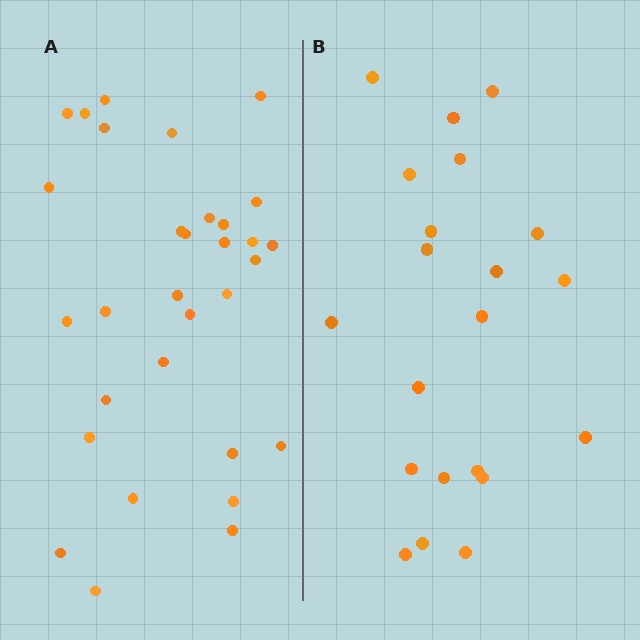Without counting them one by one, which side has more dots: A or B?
Region A (the left region) has more dots.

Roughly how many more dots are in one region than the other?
Region A has roughly 10 or so more dots than region B.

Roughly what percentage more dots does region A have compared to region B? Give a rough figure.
About 50% more.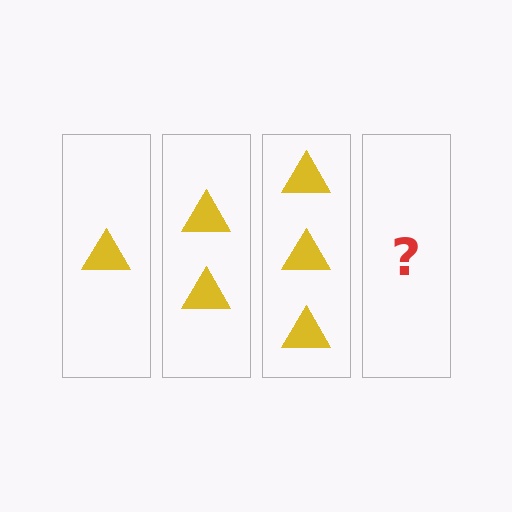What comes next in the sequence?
The next element should be 4 triangles.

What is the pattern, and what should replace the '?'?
The pattern is that each step adds one more triangle. The '?' should be 4 triangles.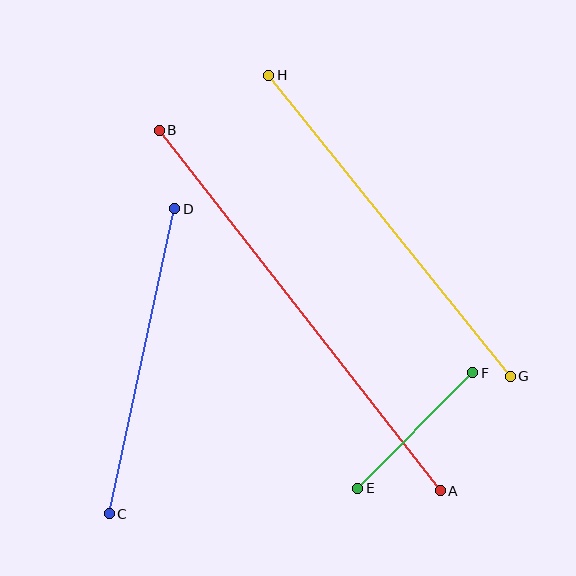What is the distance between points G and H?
The distance is approximately 386 pixels.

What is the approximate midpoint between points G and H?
The midpoint is at approximately (390, 226) pixels.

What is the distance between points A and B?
The distance is approximately 457 pixels.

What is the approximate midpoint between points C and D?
The midpoint is at approximately (142, 361) pixels.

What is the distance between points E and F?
The distance is approximately 163 pixels.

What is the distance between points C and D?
The distance is approximately 312 pixels.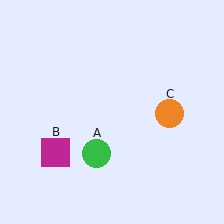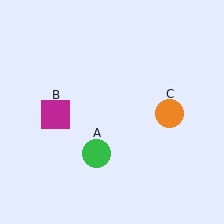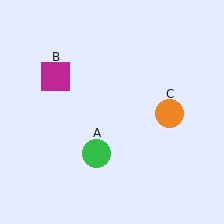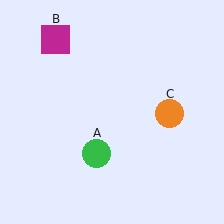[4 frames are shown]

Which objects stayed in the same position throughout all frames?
Green circle (object A) and orange circle (object C) remained stationary.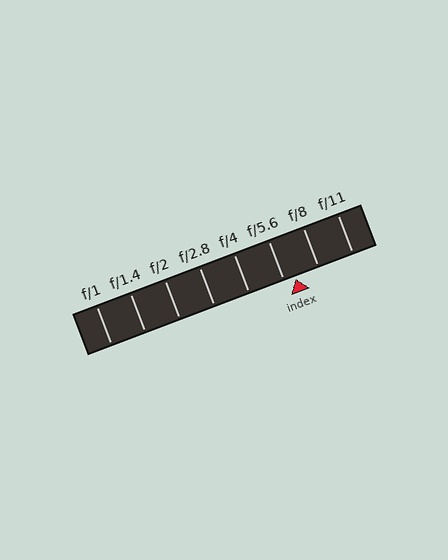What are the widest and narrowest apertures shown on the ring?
The widest aperture shown is f/1 and the narrowest is f/11.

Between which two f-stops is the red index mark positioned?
The index mark is between f/5.6 and f/8.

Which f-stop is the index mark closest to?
The index mark is closest to f/5.6.